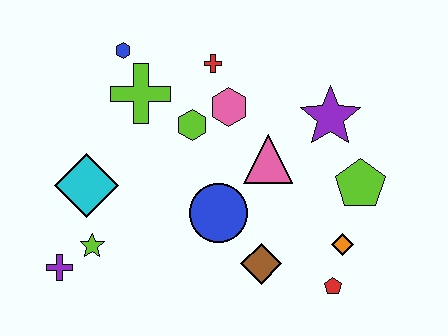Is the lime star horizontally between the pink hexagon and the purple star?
No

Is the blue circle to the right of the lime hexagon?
Yes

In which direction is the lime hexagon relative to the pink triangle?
The lime hexagon is to the left of the pink triangle.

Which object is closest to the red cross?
The pink hexagon is closest to the red cross.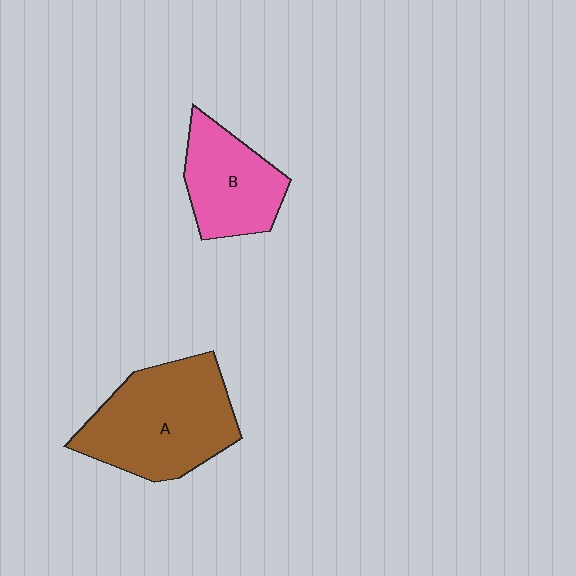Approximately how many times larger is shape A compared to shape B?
Approximately 1.6 times.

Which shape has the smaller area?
Shape B (pink).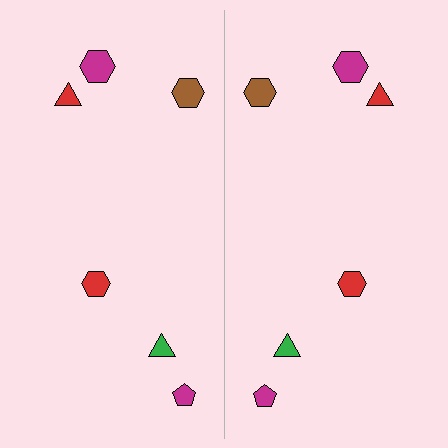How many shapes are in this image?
There are 12 shapes in this image.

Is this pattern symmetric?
Yes, this pattern has bilateral (reflection) symmetry.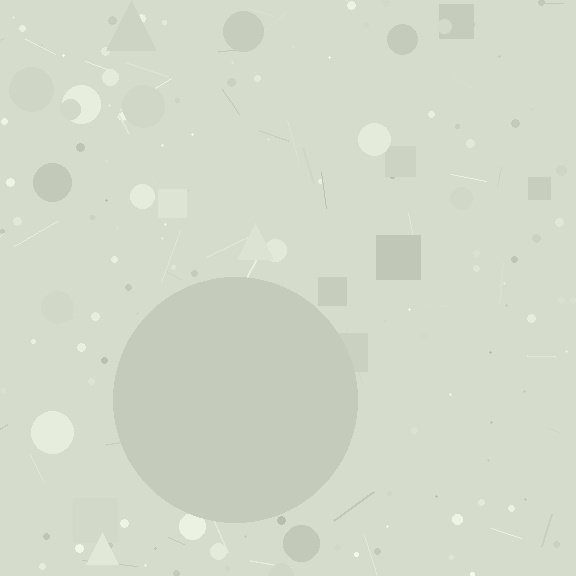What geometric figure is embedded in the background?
A circle is embedded in the background.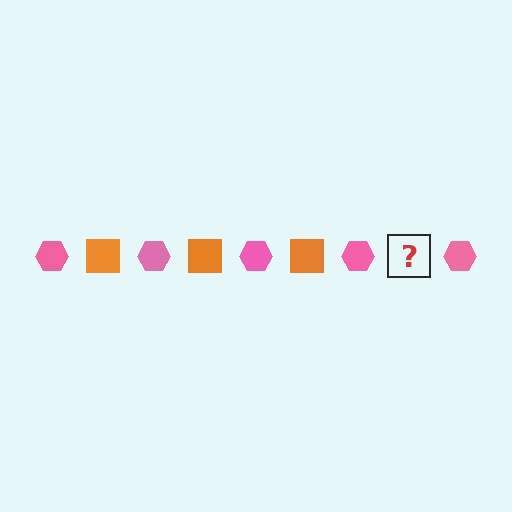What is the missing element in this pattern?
The missing element is an orange square.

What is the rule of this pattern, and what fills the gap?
The rule is that the pattern alternates between pink hexagon and orange square. The gap should be filled with an orange square.